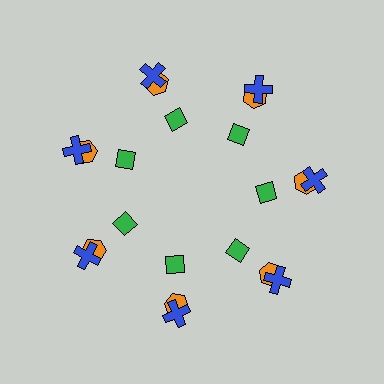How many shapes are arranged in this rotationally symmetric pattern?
There are 21 shapes, arranged in 7 groups of 3.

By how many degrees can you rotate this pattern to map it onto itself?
The pattern maps onto itself every 51 degrees of rotation.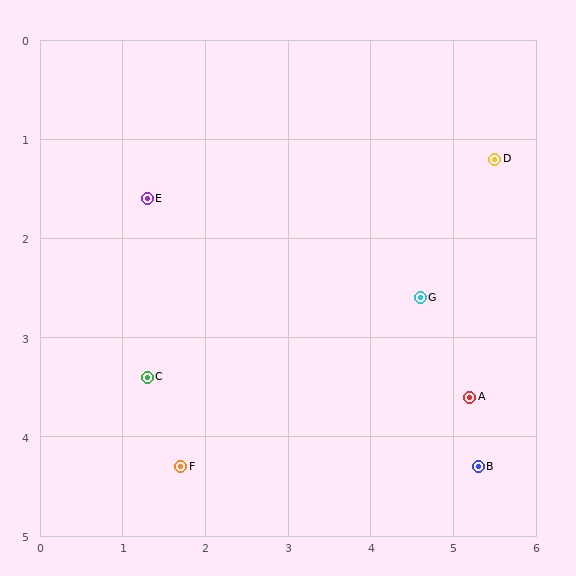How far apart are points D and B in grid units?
Points D and B are about 3.1 grid units apart.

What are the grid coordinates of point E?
Point E is at approximately (1.3, 1.6).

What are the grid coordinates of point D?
Point D is at approximately (5.5, 1.2).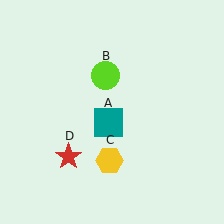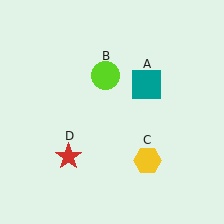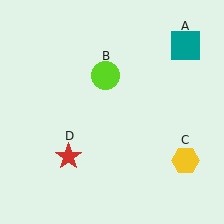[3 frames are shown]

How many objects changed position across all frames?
2 objects changed position: teal square (object A), yellow hexagon (object C).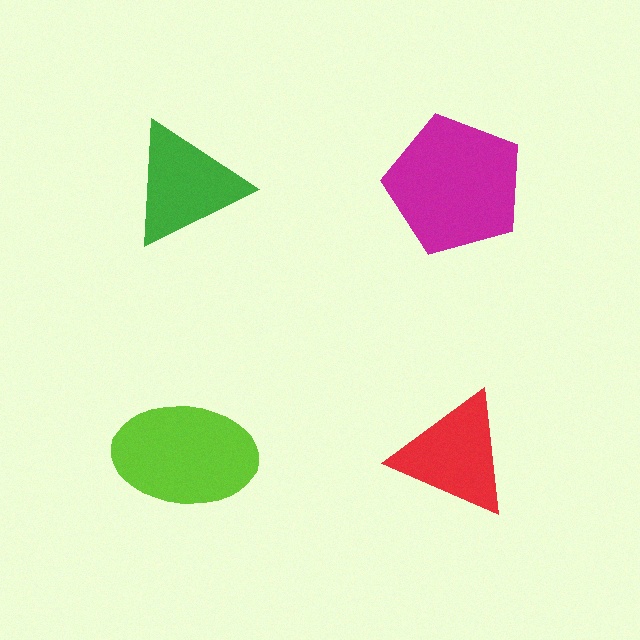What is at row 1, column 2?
A magenta pentagon.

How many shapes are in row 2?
2 shapes.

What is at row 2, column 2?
A red triangle.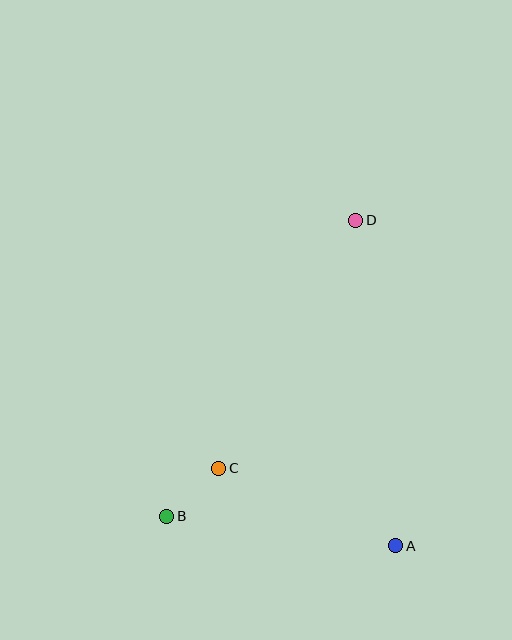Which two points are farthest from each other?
Points B and D are farthest from each other.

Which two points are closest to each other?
Points B and C are closest to each other.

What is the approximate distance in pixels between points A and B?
The distance between A and B is approximately 231 pixels.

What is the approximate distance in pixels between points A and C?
The distance between A and C is approximately 193 pixels.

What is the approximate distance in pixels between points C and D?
The distance between C and D is approximately 283 pixels.